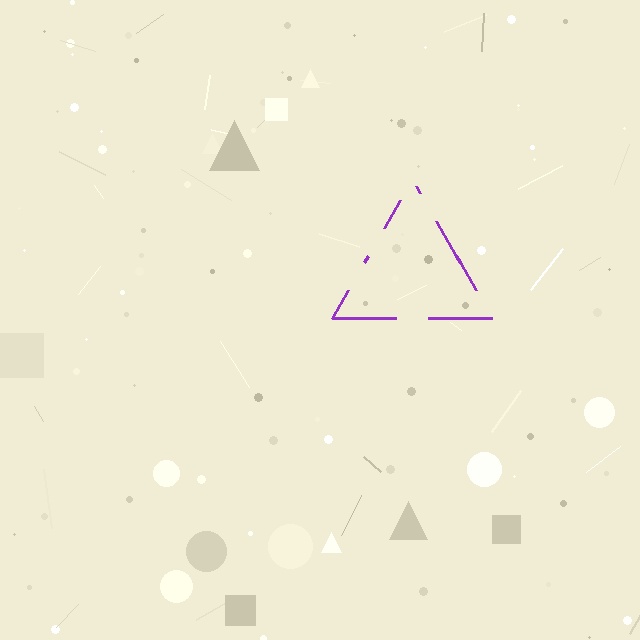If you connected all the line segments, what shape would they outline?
They would outline a triangle.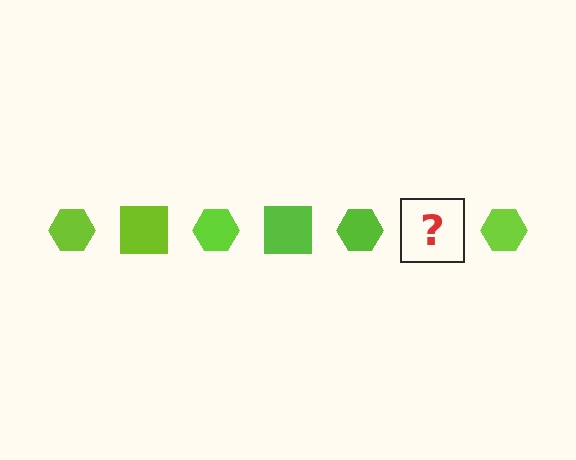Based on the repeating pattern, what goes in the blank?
The blank should be a lime square.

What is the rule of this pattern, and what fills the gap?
The rule is that the pattern cycles through hexagon, square shapes in lime. The gap should be filled with a lime square.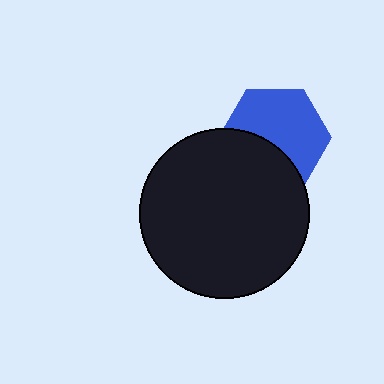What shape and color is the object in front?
The object in front is a black circle.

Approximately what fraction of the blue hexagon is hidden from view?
Roughly 38% of the blue hexagon is hidden behind the black circle.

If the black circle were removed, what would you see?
You would see the complete blue hexagon.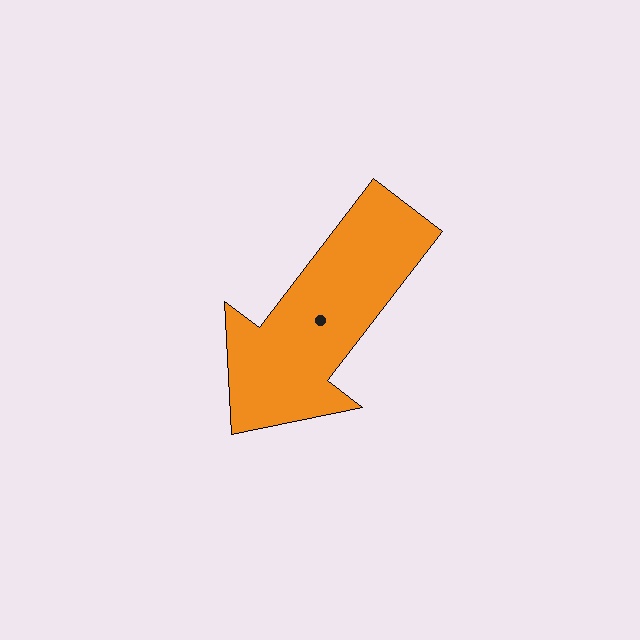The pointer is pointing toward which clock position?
Roughly 7 o'clock.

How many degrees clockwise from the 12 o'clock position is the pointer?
Approximately 218 degrees.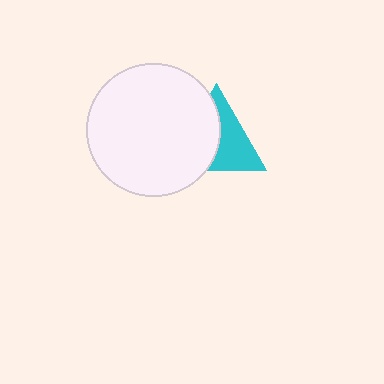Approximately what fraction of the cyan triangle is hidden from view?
Roughly 50% of the cyan triangle is hidden behind the white circle.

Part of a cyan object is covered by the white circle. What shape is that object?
It is a triangle.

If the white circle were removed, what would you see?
You would see the complete cyan triangle.